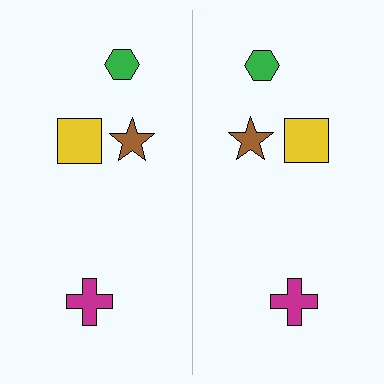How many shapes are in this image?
There are 8 shapes in this image.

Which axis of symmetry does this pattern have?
The pattern has a vertical axis of symmetry running through the center of the image.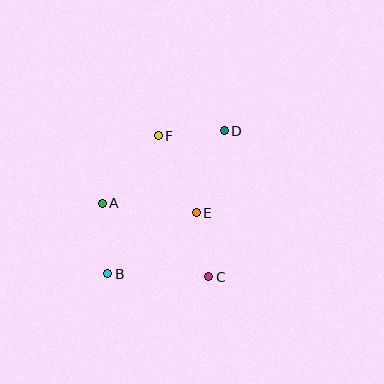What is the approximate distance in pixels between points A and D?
The distance between A and D is approximately 142 pixels.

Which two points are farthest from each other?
Points B and D are farthest from each other.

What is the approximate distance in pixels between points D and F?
The distance between D and F is approximately 66 pixels.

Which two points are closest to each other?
Points C and E are closest to each other.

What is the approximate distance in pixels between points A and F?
The distance between A and F is approximately 88 pixels.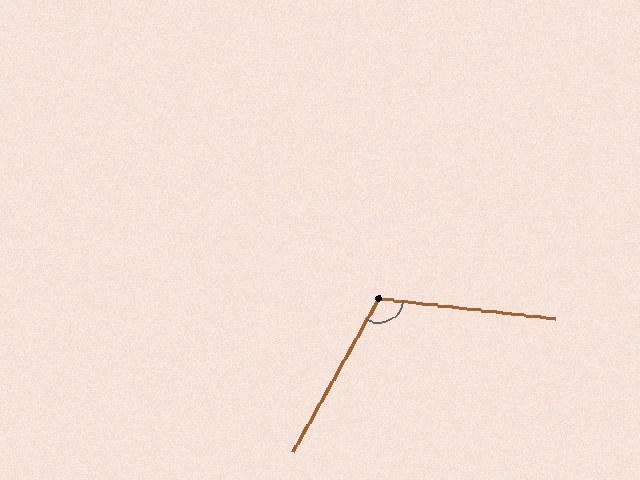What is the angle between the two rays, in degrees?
Approximately 112 degrees.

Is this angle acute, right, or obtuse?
It is obtuse.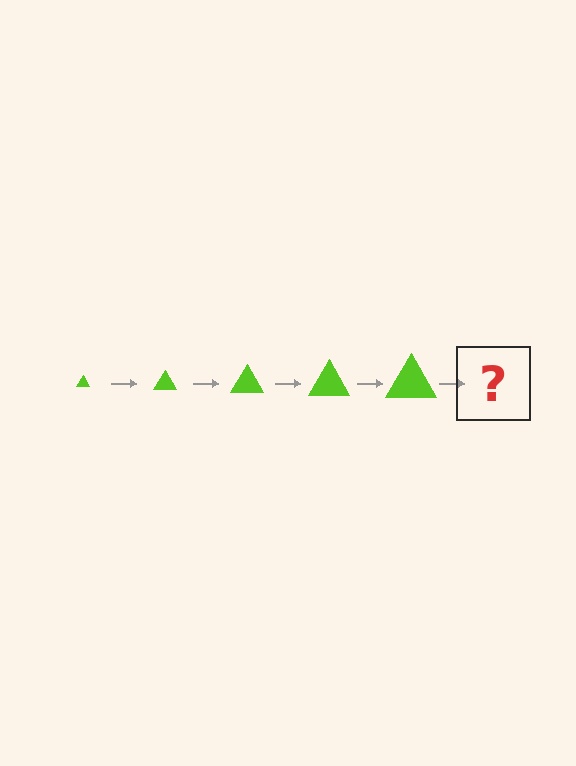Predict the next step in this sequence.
The next step is a lime triangle, larger than the previous one.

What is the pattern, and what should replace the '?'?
The pattern is that the triangle gets progressively larger each step. The '?' should be a lime triangle, larger than the previous one.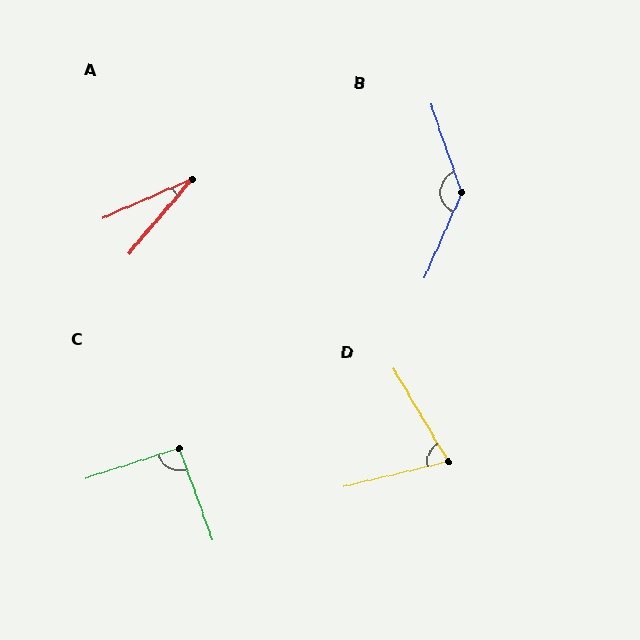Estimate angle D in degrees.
Approximately 73 degrees.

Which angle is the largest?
B, at approximately 137 degrees.